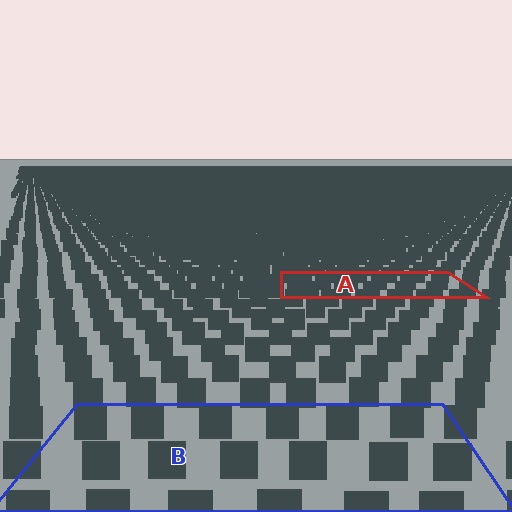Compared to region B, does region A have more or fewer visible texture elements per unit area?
Region A has more texture elements per unit area — they are packed more densely because it is farther away.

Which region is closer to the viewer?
Region B is closer. The texture elements there are larger and more spread out.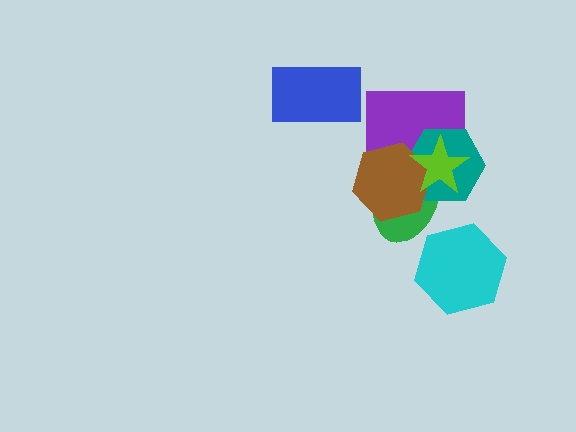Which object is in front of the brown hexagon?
The lime star is in front of the brown hexagon.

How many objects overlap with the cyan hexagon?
0 objects overlap with the cyan hexagon.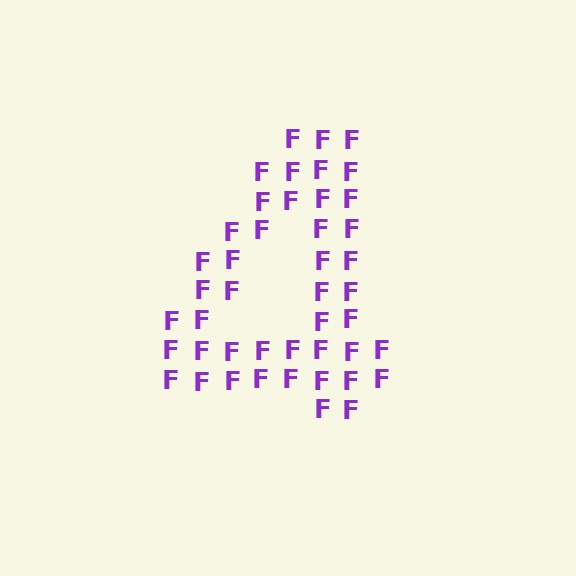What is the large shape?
The large shape is the digit 4.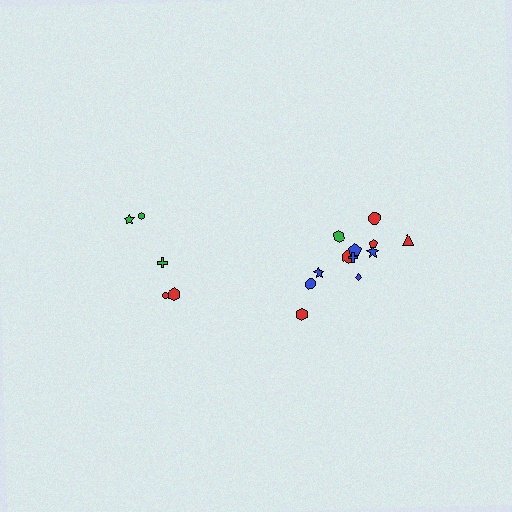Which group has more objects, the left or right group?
The right group.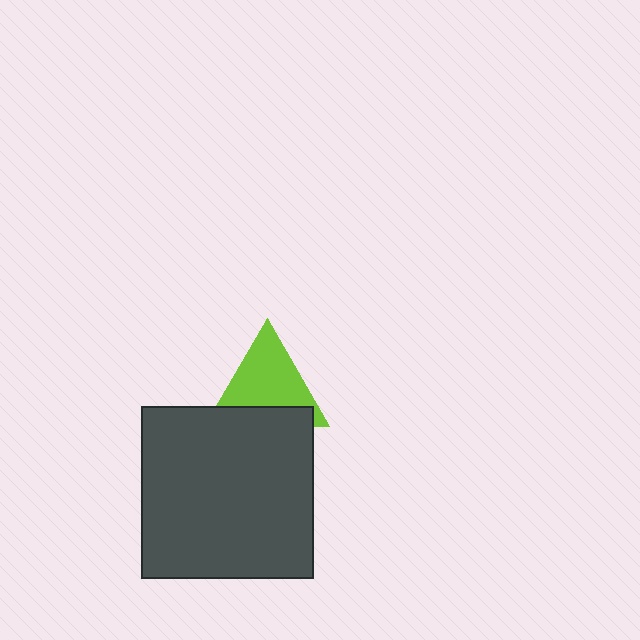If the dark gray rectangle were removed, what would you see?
You would see the complete lime triangle.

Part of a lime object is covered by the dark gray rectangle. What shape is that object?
It is a triangle.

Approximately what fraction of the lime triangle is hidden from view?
Roughly 33% of the lime triangle is hidden behind the dark gray rectangle.